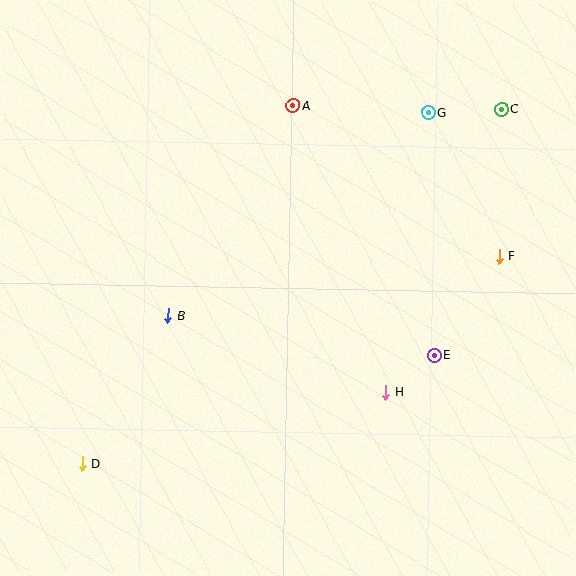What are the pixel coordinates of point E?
Point E is at (434, 355).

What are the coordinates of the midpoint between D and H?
The midpoint between D and H is at (234, 428).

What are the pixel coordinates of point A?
Point A is at (293, 106).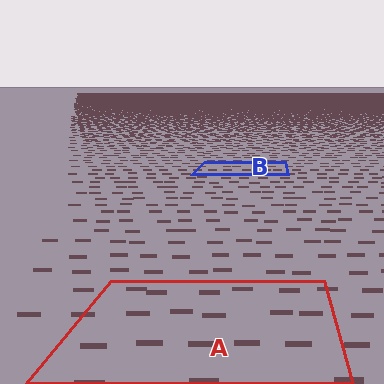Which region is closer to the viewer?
Region A is closer. The texture elements there are larger and more spread out.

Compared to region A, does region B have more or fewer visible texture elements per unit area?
Region B has more texture elements per unit area — they are packed more densely because it is farther away.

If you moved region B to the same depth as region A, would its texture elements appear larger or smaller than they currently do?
They would appear larger. At a closer depth, the same texture elements are projected at a bigger on-screen size.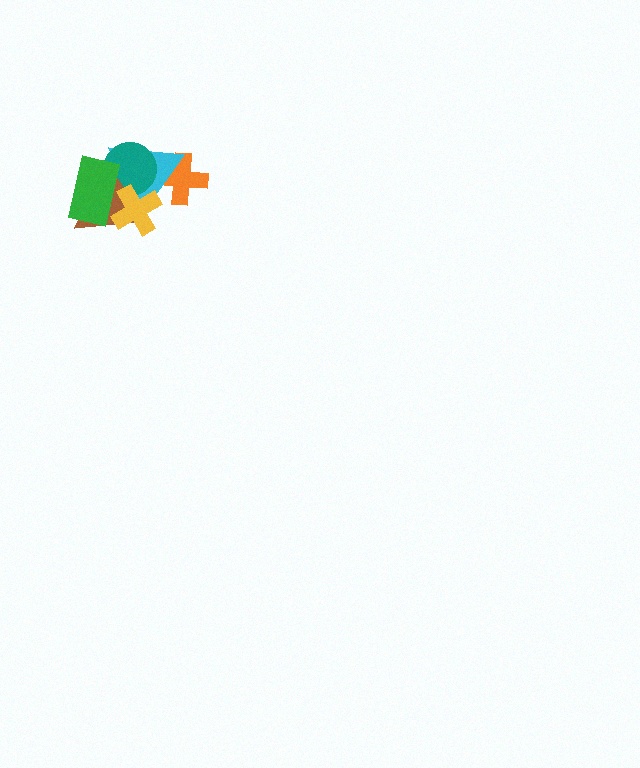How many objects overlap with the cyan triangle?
5 objects overlap with the cyan triangle.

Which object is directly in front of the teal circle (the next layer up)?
The brown triangle is directly in front of the teal circle.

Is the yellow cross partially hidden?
No, no other shape covers it.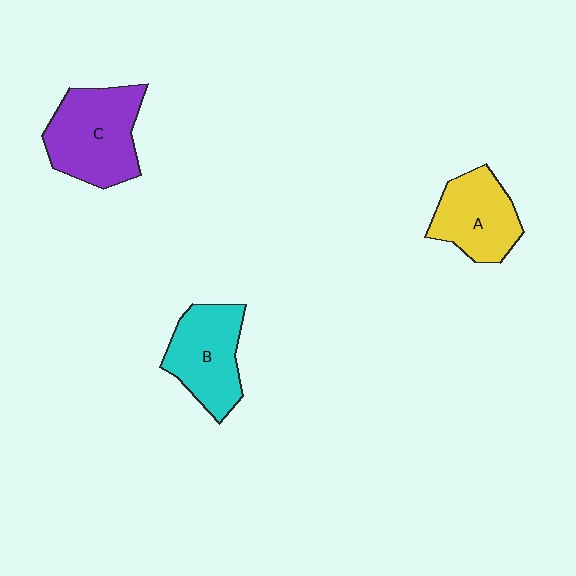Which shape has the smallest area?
Shape A (yellow).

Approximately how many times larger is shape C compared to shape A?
Approximately 1.3 times.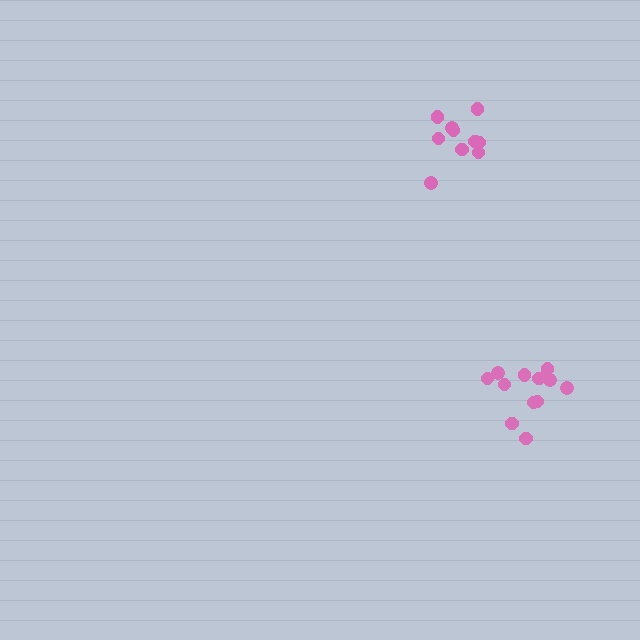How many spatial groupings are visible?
There are 2 spatial groupings.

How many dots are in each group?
Group 1: 10 dots, Group 2: 12 dots (22 total).